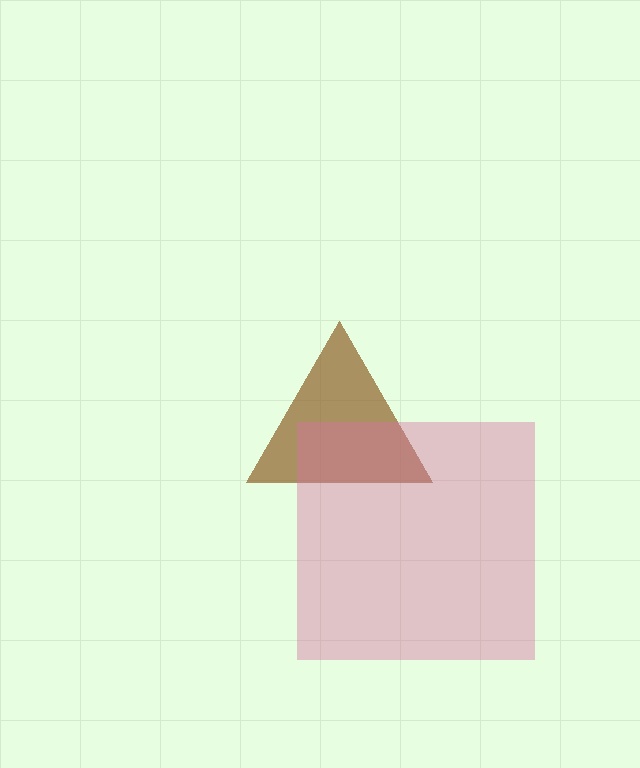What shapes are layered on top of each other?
The layered shapes are: a brown triangle, a pink square.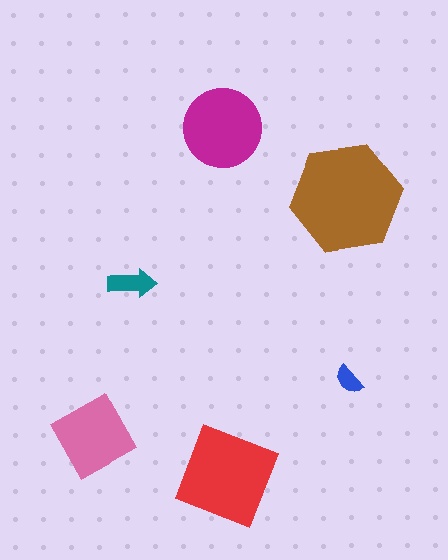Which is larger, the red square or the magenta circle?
The red square.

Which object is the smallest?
The blue semicircle.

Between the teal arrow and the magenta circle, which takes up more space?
The magenta circle.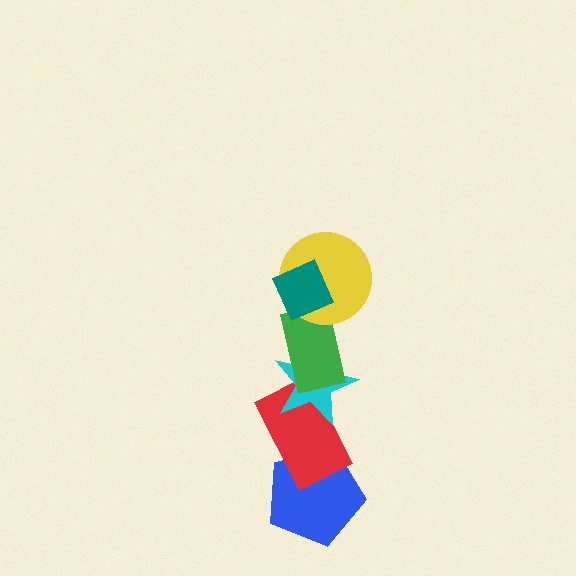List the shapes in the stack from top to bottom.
From top to bottom: the teal diamond, the yellow circle, the green rectangle, the cyan star, the red rectangle, the blue pentagon.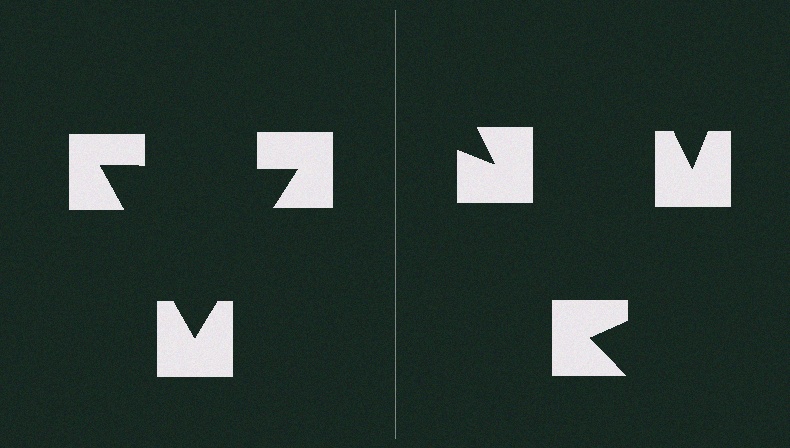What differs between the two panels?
The notched squares are positioned identically on both sides; only the wedge orientations differ. On the left they align to a triangle; on the right they are misaligned.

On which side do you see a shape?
An illusory triangle appears on the left side. On the right side the wedge cuts are rotated, so no coherent shape forms.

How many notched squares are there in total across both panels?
6 — 3 on each side.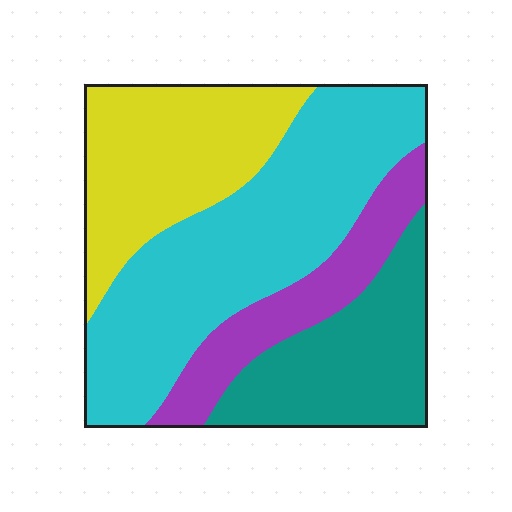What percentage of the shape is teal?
Teal covers about 20% of the shape.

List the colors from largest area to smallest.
From largest to smallest: cyan, yellow, teal, purple.